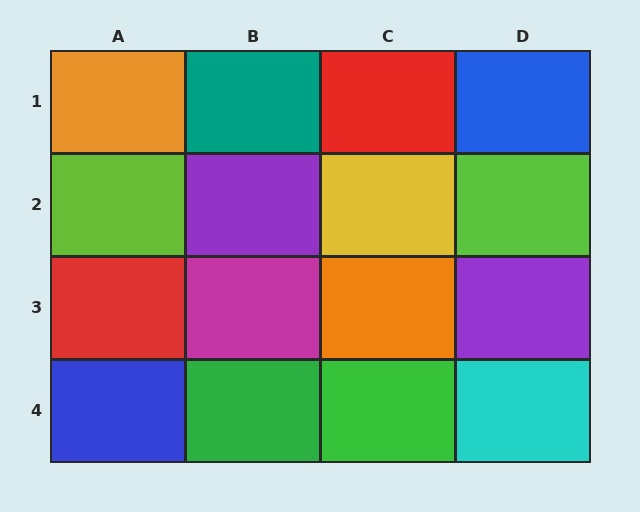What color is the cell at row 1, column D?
Blue.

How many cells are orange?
2 cells are orange.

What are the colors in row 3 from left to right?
Red, magenta, orange, purple.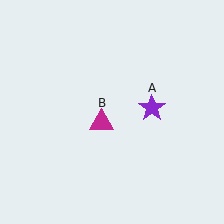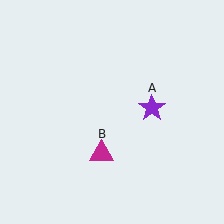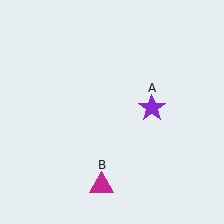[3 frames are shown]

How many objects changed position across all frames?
1 object changed position: magenta triangle (object B).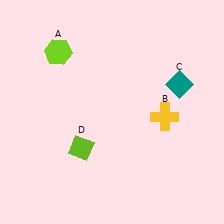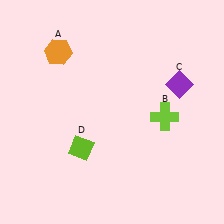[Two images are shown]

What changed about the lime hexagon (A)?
In Image 1, A is lime. In Image 2, it changed to orange.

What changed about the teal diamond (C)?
In Image 1, C is teal. In Image 2, it changed to purple.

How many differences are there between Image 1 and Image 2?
There are 3 differences between the two images.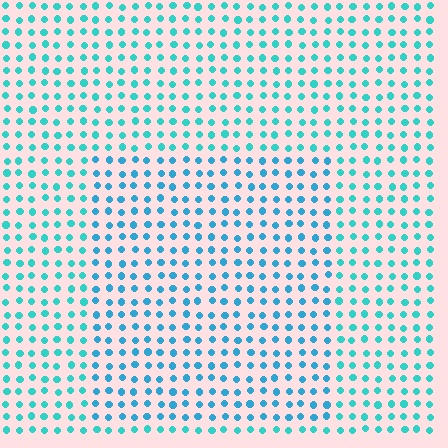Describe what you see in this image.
The image is filled with small cyan elements in a uniform arrangement. A rectangle-shaped region is visible where the elements are tinted to a slightly different hue, forming a subtle color boundary.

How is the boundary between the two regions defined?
The boundary is defined purely by a slight shift in hue (about 21 degrees). Spacing, size, and orientation are identical on both sides.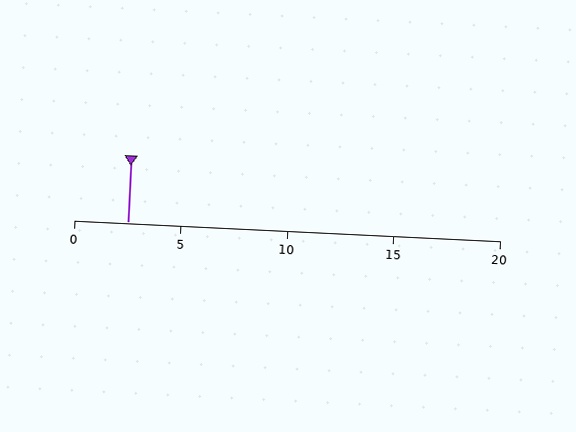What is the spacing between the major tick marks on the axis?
The major ticks are spaced 5 apart.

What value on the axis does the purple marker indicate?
The marker indicates approximately 2.5.